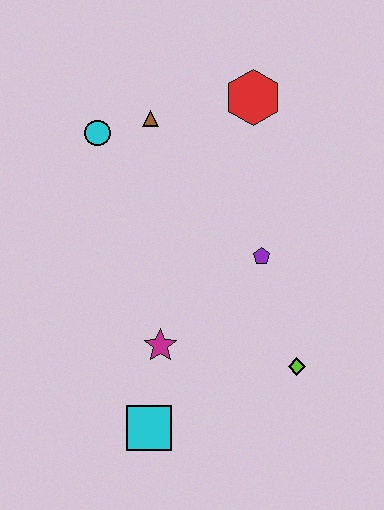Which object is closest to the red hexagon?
The brown triangle is closest to the red hexagon.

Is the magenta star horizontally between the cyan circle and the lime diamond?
Yes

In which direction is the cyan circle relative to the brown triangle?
The cyan circle is to the left of the brown triangle.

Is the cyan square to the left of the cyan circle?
No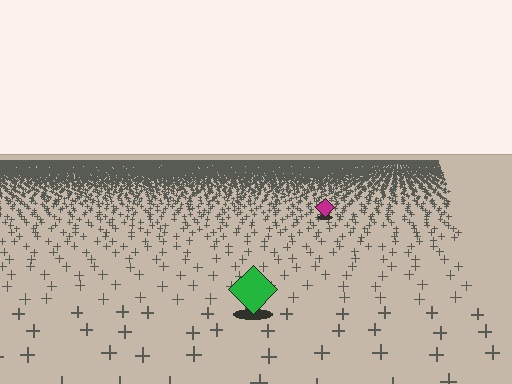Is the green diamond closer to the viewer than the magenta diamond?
Yes. The green diamond is closer — you can tell from the texture gradient: the ground texture is coarser near it.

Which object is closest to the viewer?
The green diamond is closest. The texture marks near it are larger and more spread out.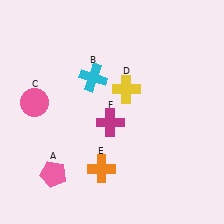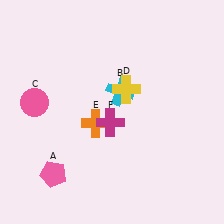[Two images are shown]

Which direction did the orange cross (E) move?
The orange cross (E) moved up.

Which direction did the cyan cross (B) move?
The cyan cross (B) moved right.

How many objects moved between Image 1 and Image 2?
2 objects moved between the two images.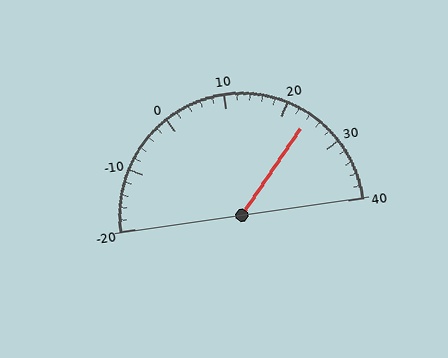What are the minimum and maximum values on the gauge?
The gauge ranges from -20 to 40.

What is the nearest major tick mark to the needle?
The nearest major tick mark is 20.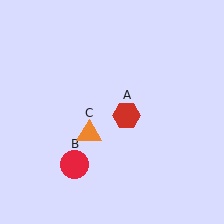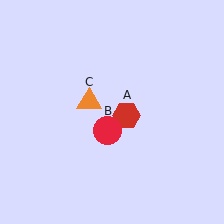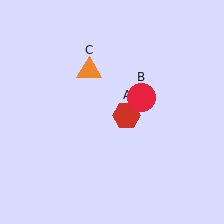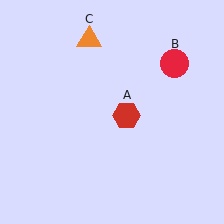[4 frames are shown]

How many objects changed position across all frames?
2 objects changed position: red circle (object B), orange triangle (object C).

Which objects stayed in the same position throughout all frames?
Red hexagon (object A) remained stationary.